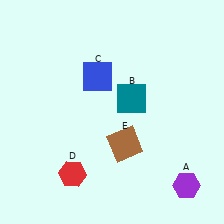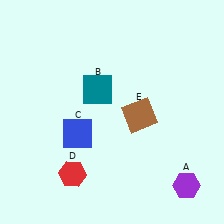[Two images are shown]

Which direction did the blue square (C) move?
The blue square (C) moved down.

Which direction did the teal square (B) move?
The teal square (B) moved left.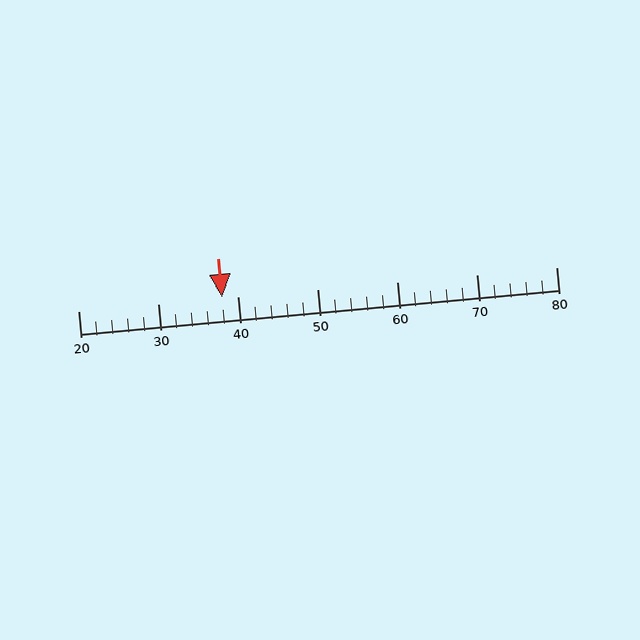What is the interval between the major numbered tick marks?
The major tick marks are spaced 10 units apart.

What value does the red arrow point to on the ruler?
The red arrow points to approximately 38.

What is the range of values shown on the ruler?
The ruler shows values from 20 to 80.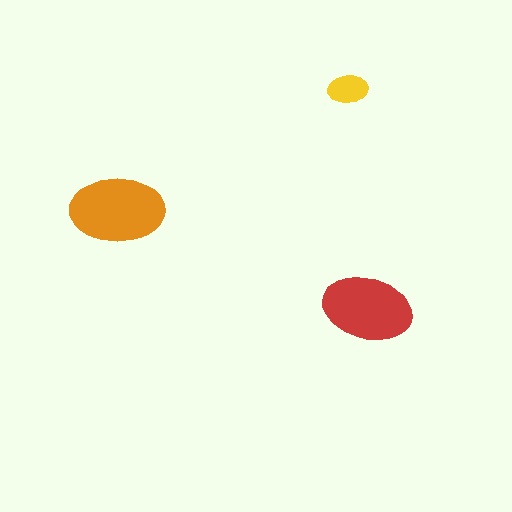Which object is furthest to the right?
The red ellipse is rightmost.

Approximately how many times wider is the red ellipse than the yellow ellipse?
About 2 times wider.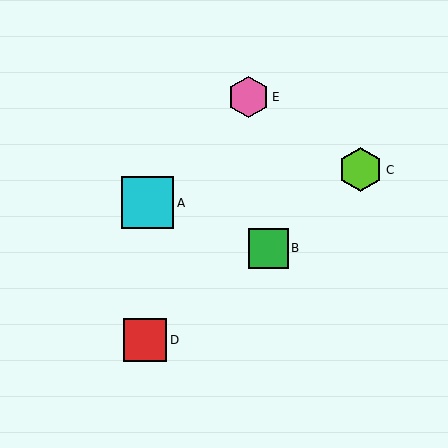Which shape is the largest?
The cyan square (labeled A) is the largest.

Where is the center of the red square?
The center of the red square is at (145, 340).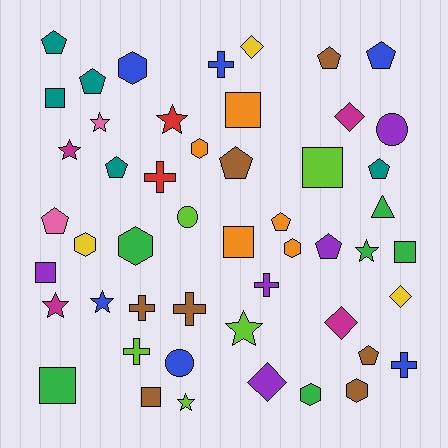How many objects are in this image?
There are 50 objects.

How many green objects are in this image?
There are 6 green objects.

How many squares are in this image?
There are 8 squares.